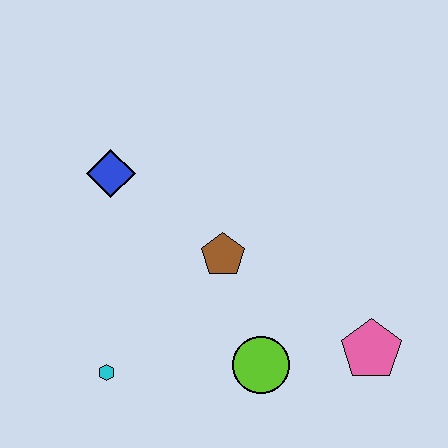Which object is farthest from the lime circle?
The blue diamond is farthest from the lime circle.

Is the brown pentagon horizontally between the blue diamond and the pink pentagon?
Yes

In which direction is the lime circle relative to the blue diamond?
The lime circle is below the blue diamond.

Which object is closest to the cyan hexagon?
The lime circle is closest to the cyan hexagon.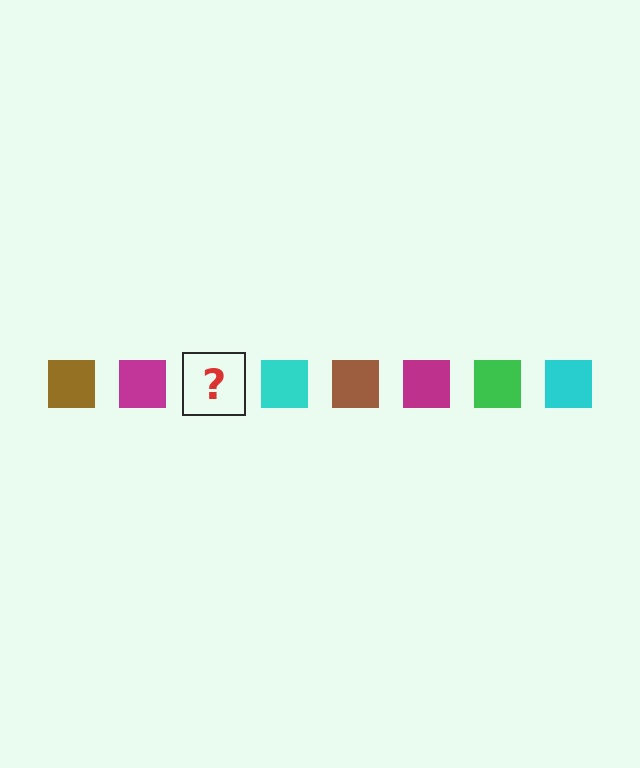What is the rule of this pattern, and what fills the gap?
The rule is that the pattern cycles through brown, magenta, green, cyan squares. The gap should be filled with a green square.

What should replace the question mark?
The question mark should be replaced with a green square.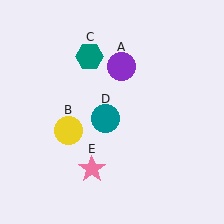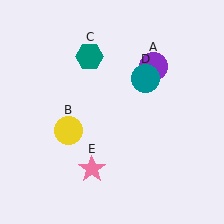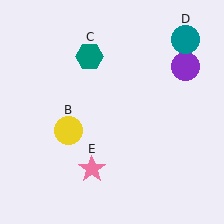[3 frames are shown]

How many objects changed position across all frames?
2 objects changed position: purple circle (object A), teal circle (object D).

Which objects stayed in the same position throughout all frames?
Yellow circle (object B) and teal hexagon (object C) and pink star (object E) remained stationary.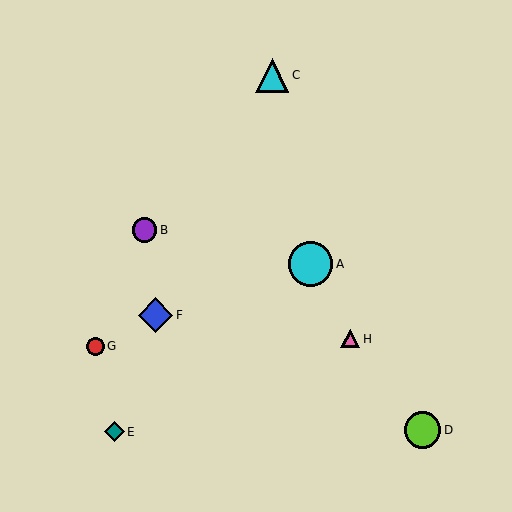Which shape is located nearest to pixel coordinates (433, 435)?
The lime circle (labeled D) at (423, 430) is nearest to that location.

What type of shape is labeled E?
Shape E is a teal diamond.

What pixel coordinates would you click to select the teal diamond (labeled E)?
Click at (114, 432) to select the teal diamond E.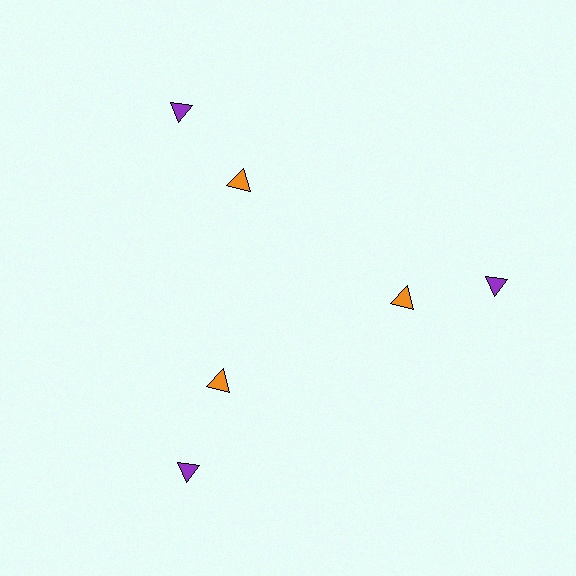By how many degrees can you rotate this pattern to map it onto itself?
The pattern maps onto itself every 120 degrees of rotation.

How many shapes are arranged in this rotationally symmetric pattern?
There are 6 shapes, arranged in 3 groups of 2.